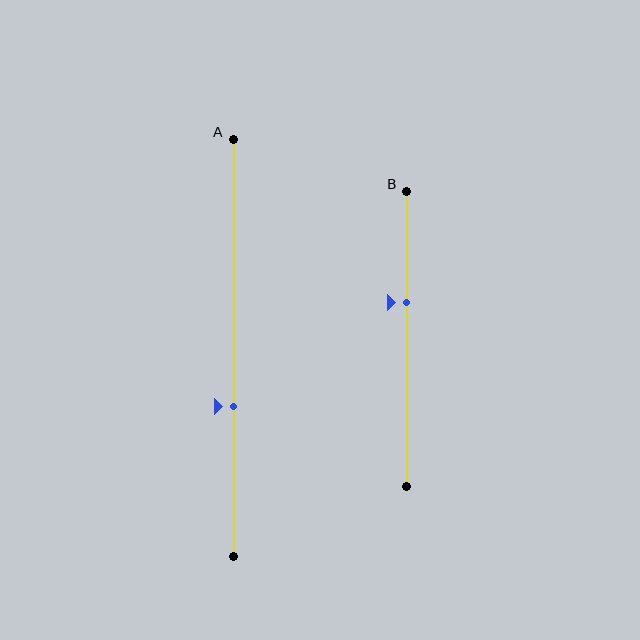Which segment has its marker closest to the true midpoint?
Segment B has its marker closest to the true midpoint.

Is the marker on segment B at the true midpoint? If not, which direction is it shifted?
No, the marker on segment B is shifted upward by about 12% of the segment length.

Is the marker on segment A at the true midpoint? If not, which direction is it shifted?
No, the marker on segment A is shifted downward by about 14% of the segment length.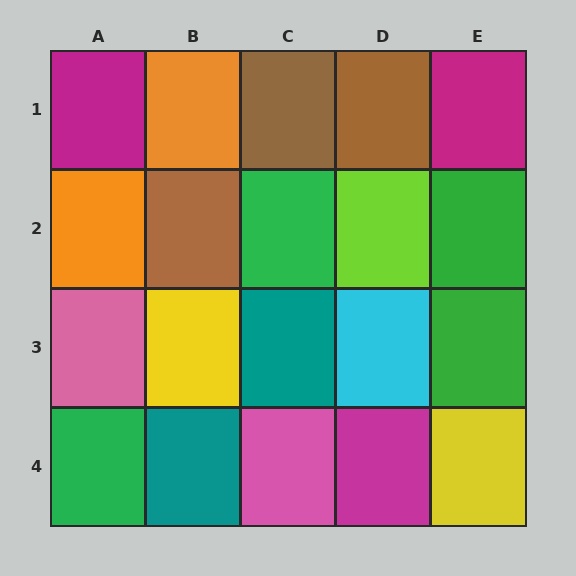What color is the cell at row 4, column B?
Teal.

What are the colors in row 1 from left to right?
Magenta, orange, brown, brown, magenta.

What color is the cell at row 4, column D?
Magenta.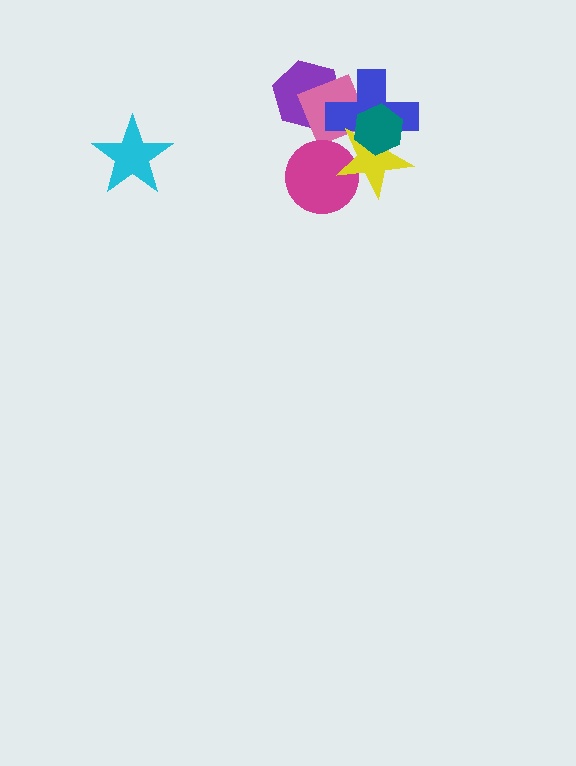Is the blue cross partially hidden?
Yes, it is partially covered by another shape.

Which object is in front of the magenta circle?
The yellow star is in front of the magenta circle.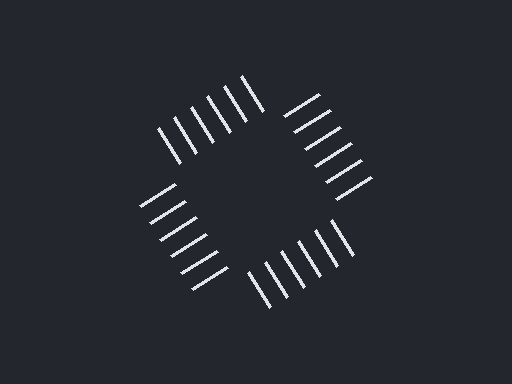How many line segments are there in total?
24 — 6 along each of the 4 edges.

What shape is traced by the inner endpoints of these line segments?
An illusory square — the line segments terminate on its edges but no continuous stroke is drawn.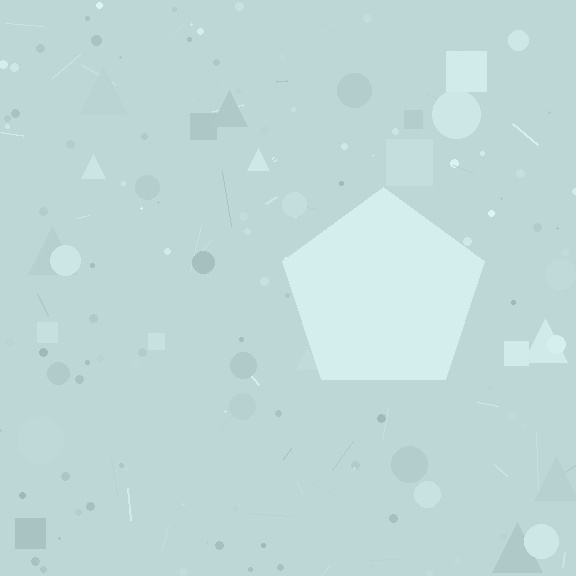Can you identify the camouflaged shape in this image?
The camouflaged shape is a pentagon.